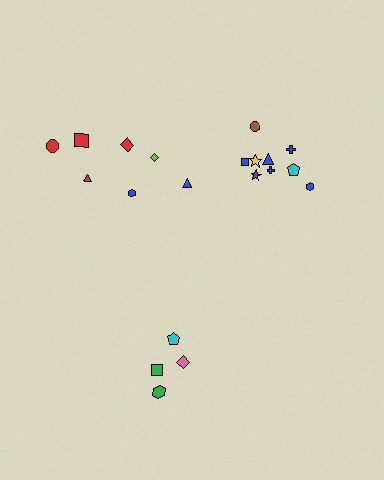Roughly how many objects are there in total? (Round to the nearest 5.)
Roughly 20 objects in total.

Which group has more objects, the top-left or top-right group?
The top-right group.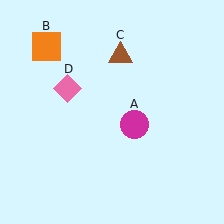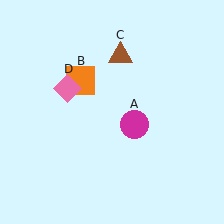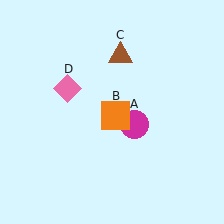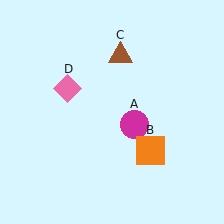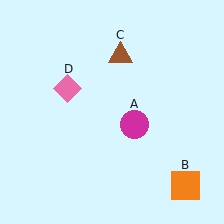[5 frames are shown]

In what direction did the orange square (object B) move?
The orange square (object B) moved down and to the right.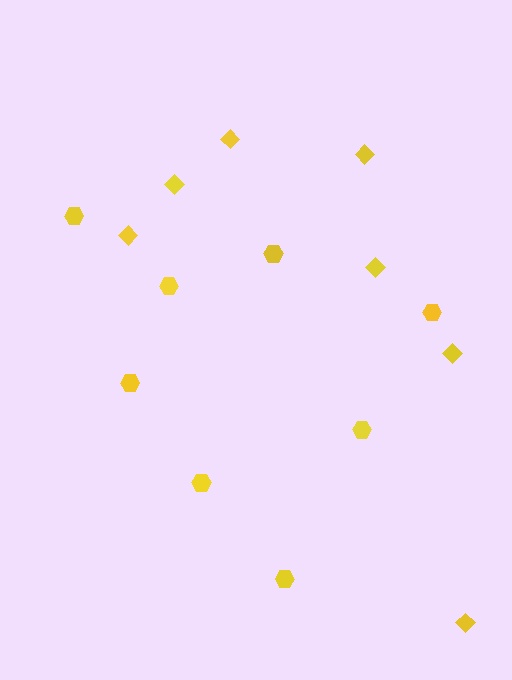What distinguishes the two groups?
There are 2 groups: one group of diamonds (7) and one group of hexagons (8).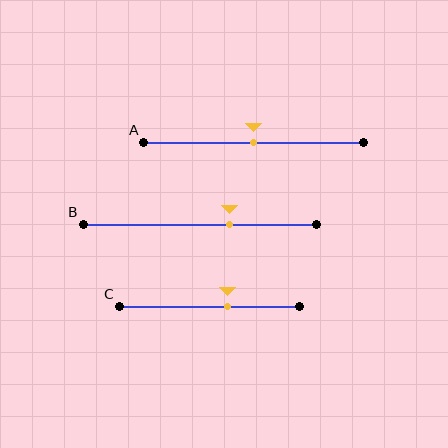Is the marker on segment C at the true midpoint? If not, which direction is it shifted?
No, the marker on segment C is shifted to the right by about 10% of the segment length.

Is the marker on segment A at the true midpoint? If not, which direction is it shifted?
Yes, the marker on segment A is at the true midpoint.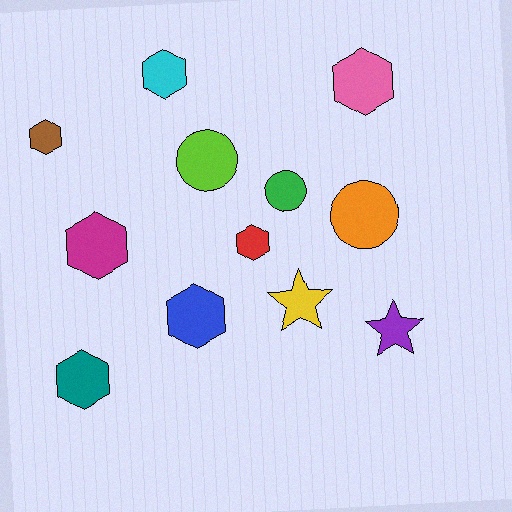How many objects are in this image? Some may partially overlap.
There are 12 objects.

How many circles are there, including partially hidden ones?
There are 3 circles.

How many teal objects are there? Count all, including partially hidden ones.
There is 1 teal object.